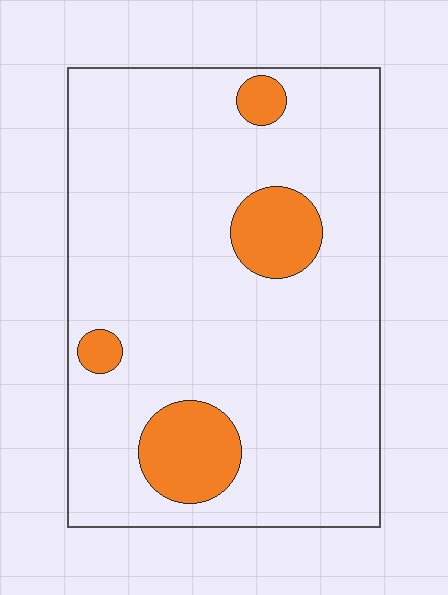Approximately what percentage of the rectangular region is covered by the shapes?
Approximately 15%.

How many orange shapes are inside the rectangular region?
4.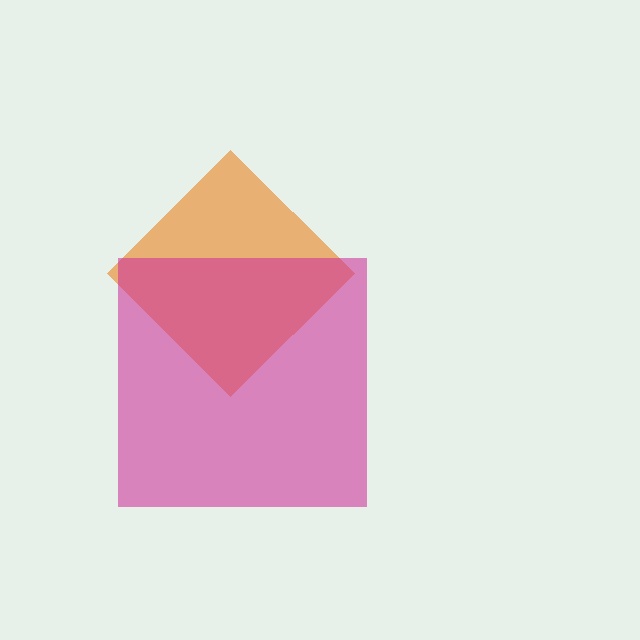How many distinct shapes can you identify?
There are 2 distinct shapes: an orange diamond, a magenta square.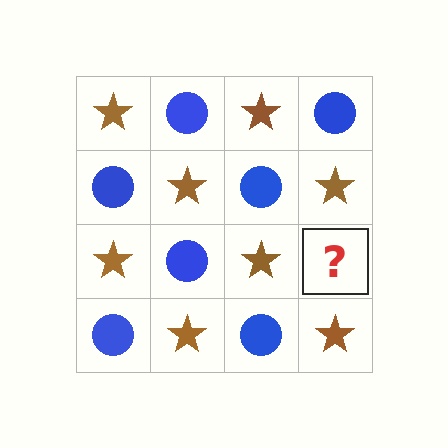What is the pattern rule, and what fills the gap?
The rule is that it alternates brown star and blue circle in a checkerboard pattern. The gap should be filled with a blue circle.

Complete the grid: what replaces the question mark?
The question mark should be replaced with a blue circle.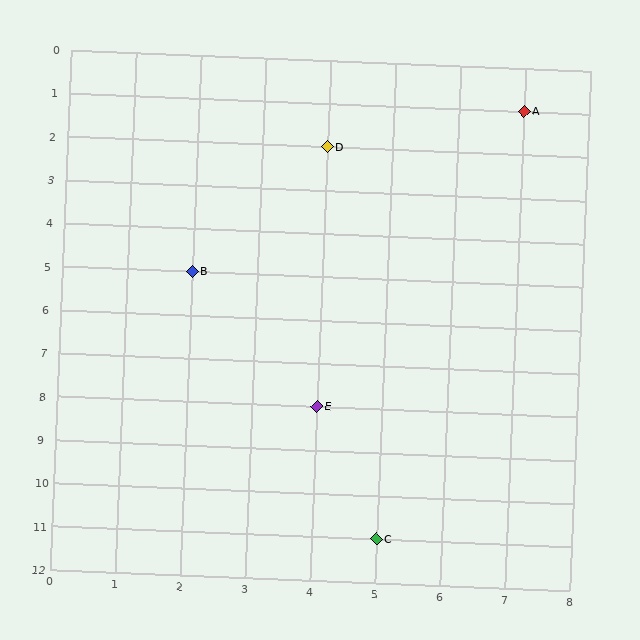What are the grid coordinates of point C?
Point C is at grid coordinates (5, 11).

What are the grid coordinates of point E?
Point E is at grid coordinates (4, 8).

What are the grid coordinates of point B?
Point B is at grid coordinates (2, 5).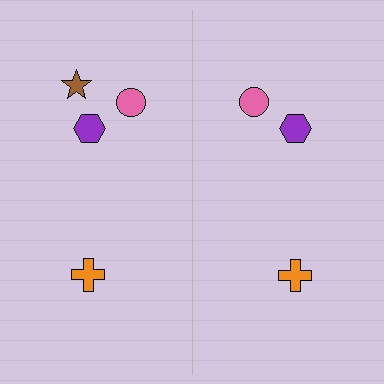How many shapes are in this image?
There are 7 shapes in this image.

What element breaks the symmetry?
A brown star is missing from the right side.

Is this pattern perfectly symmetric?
No, the pattern is not perfectly symmetric. A brown star is missing from the right side.